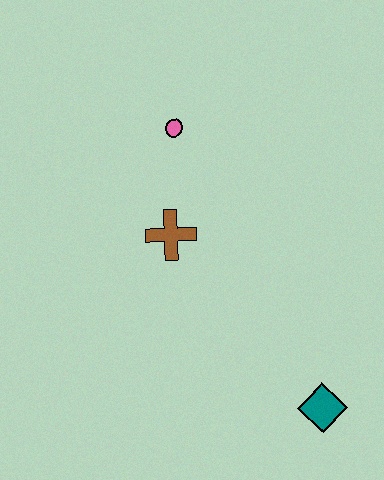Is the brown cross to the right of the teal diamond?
No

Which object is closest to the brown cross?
The pink circle is closest to the brown cross.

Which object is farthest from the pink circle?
The teal diamond is farthest from the pink circle.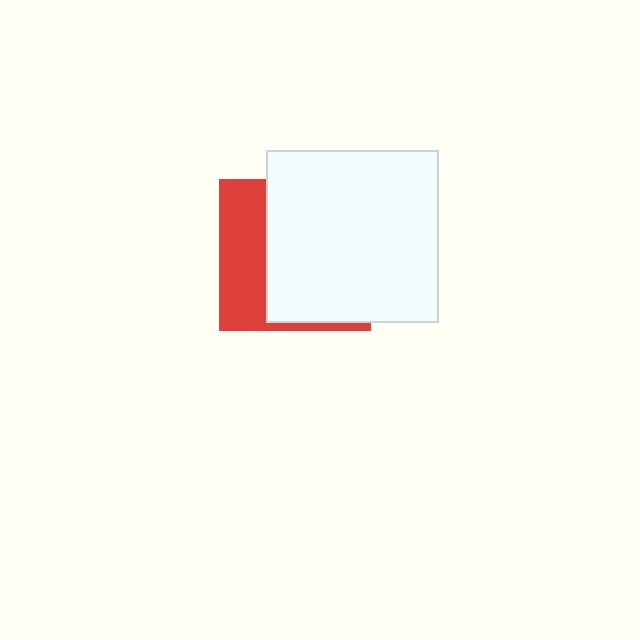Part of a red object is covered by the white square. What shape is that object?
It is a square.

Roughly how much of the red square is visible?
A small part of it is visible (roughly 34%).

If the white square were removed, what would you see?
You would see the complete red square.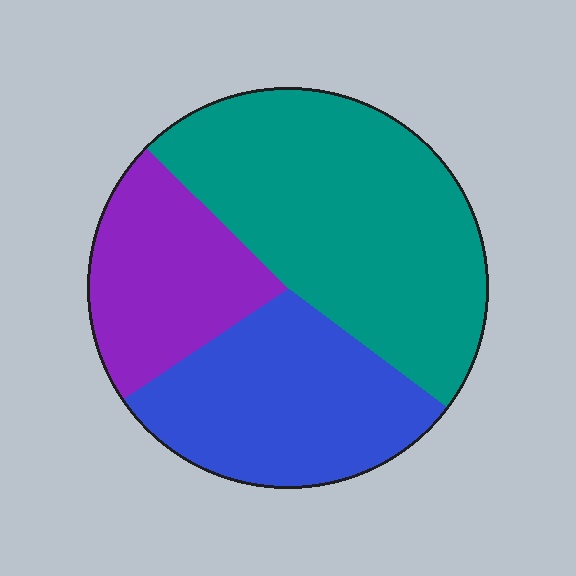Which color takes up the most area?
Teal, at roughly 50%.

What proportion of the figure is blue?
Blue takes up about one third (1/3) of the figure.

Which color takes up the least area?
Purple, at roughly 20%.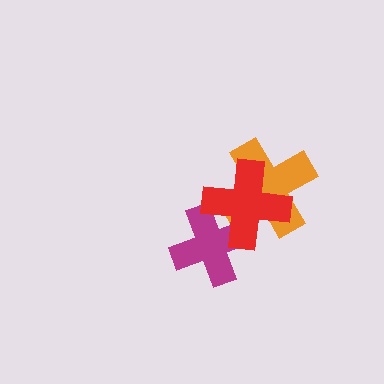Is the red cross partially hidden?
No, no other shape covers it.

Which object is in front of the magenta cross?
The red cross is in front of the magenta cross.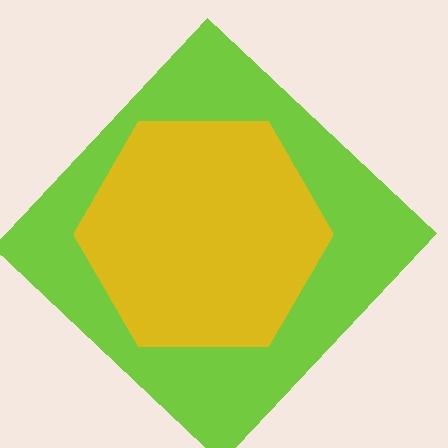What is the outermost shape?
The lime diamond.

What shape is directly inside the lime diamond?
The yellow hexagon.